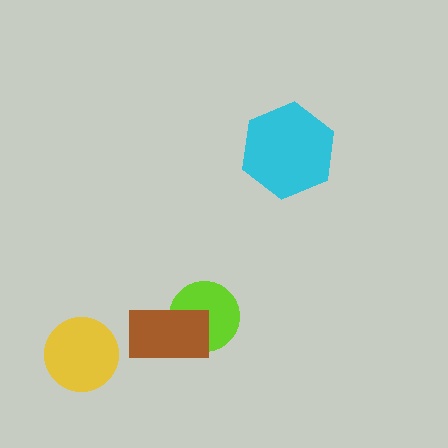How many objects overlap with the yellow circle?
0 objects overlap with the yellow circle.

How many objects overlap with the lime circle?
1 object overlaps with the lime circle.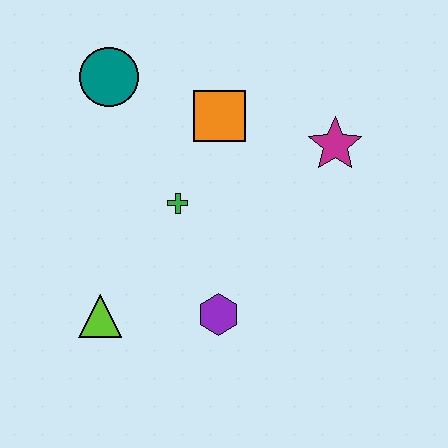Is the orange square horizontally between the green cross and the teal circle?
No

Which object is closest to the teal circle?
The orange square is closest to the teal circle.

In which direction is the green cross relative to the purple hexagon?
The green cross is above the purple hexagon.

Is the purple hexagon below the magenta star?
Yes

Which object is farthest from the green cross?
The magenta star is farthest from the green cross.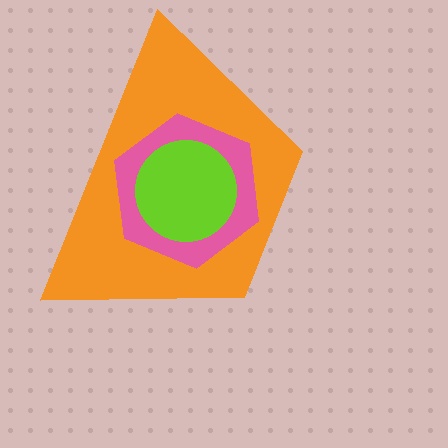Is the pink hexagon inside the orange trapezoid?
Yes.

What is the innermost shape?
The lime circle.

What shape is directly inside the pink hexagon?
The lime circle.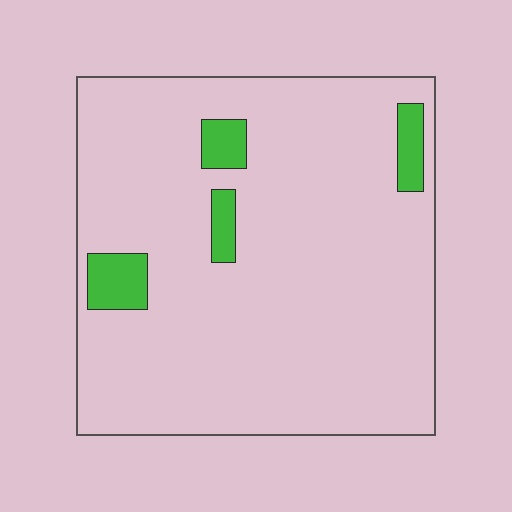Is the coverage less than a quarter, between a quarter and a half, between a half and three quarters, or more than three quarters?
Less than a quarter.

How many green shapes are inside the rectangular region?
4.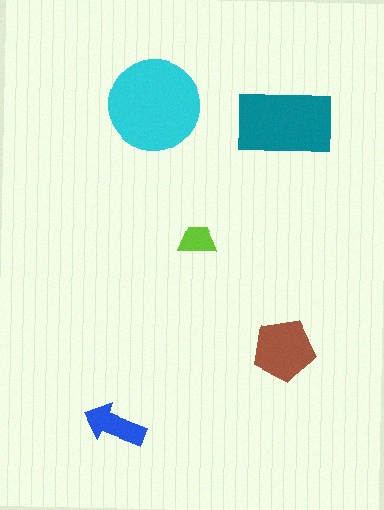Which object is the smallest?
The lime trapezoid.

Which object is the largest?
The cyan circle.